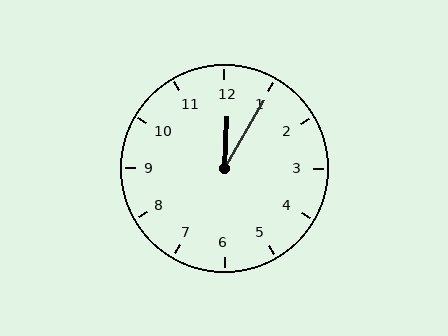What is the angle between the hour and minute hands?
Approximately 28 degrees.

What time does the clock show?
12:05.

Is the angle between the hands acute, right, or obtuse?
It is acute.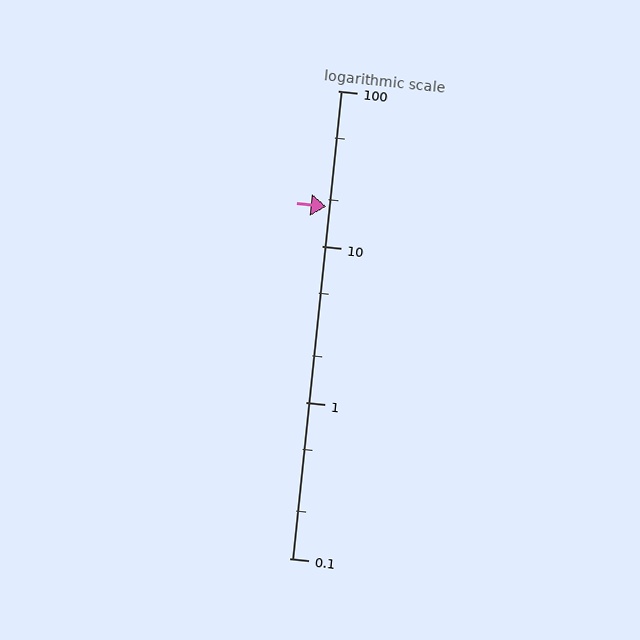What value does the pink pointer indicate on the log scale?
The pointer indicates approximately 18.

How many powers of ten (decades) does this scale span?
The scale spans 3 decades, from 0.1 to 100.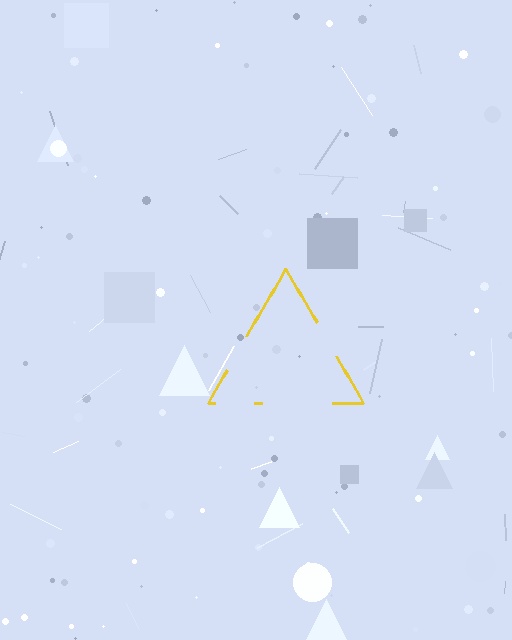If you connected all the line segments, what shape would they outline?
They would outline a triangle.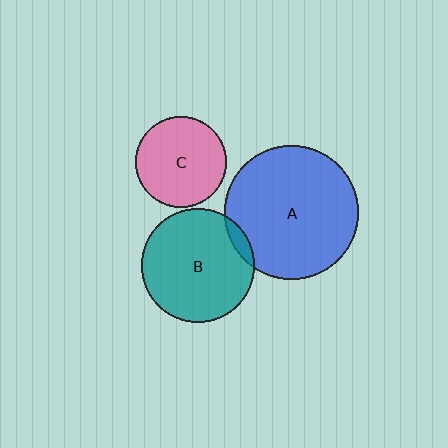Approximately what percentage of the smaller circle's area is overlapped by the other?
Approximately 5%.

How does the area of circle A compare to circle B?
Approximately 1.4 times.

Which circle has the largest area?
Circle A (blue).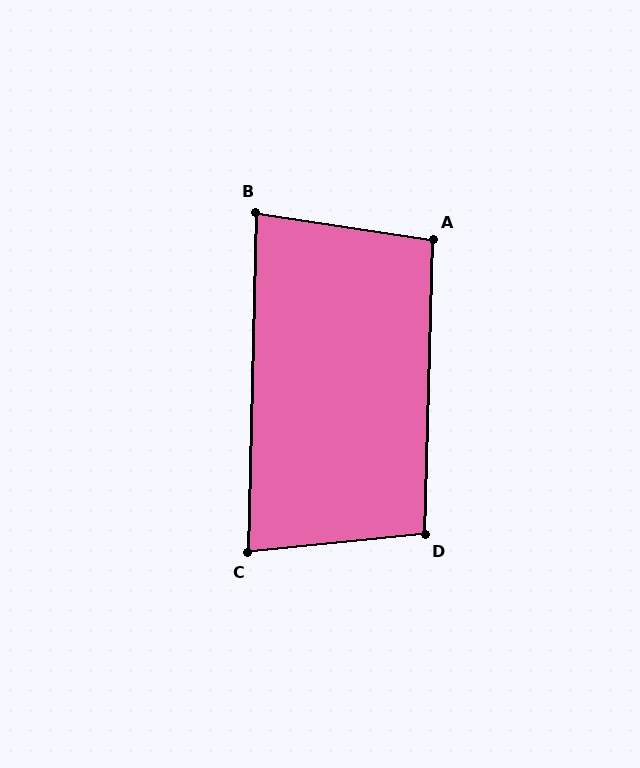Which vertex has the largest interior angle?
D, at approximately 98 degrees.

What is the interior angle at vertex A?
Approximately 97 degrees (obtuse).